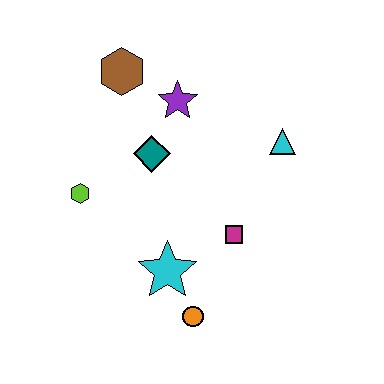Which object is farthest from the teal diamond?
The orange circle is farthest from the teal diamond.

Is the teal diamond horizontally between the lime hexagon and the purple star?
Yes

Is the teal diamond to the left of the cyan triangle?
Yes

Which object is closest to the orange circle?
The cyan star is closest to the orange circle.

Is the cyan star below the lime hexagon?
Yes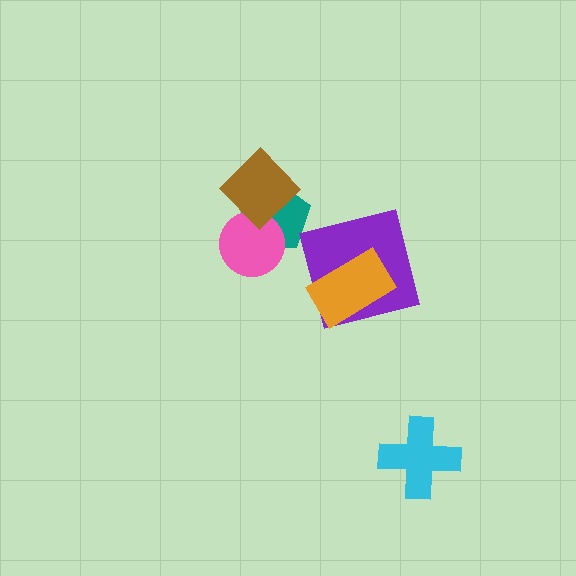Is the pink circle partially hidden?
Yes, it is partially covered by another shape.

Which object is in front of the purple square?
The orange rectangle is in front of the purple square.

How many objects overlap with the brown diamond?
2 objects overlap with the brown diamond.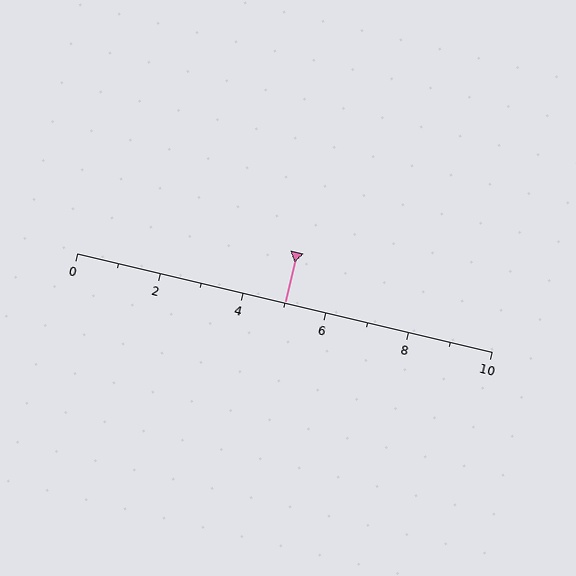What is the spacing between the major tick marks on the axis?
The major ticks are spaced 2 apart.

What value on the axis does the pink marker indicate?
The marker indicates approximately 5.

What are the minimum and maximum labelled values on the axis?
The axis runs from 0 to 10.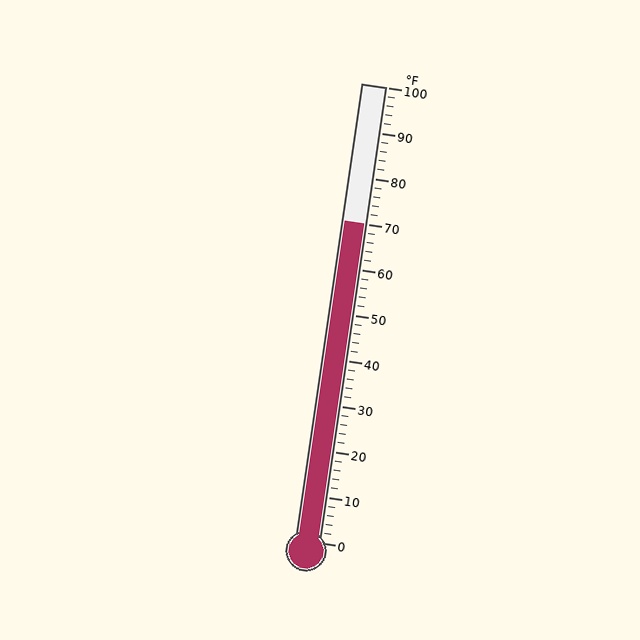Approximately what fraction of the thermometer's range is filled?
The thermometer is filled to approximately 70% of its range.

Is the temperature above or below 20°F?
The temperature is above 20°F.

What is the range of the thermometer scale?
The thermometer scale ranges from 0°F to 100°F.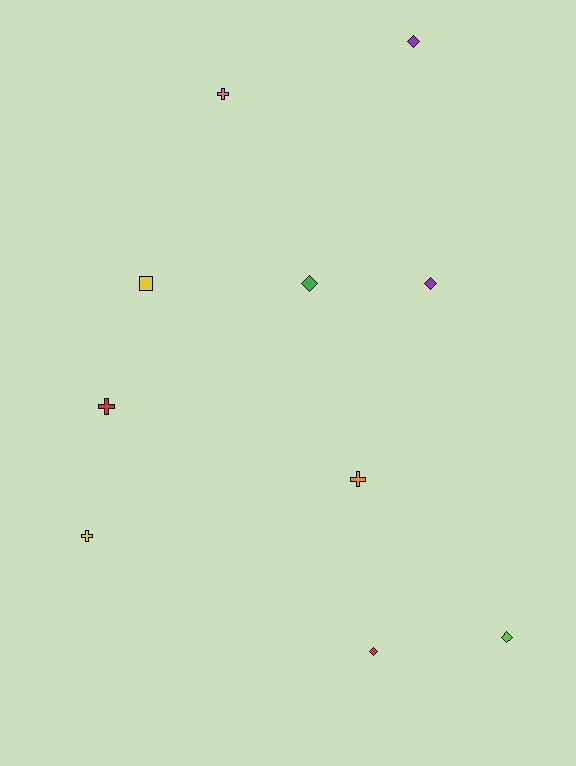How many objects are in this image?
There are 10 objects.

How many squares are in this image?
There is 1 square.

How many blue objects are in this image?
There are no blue objects.